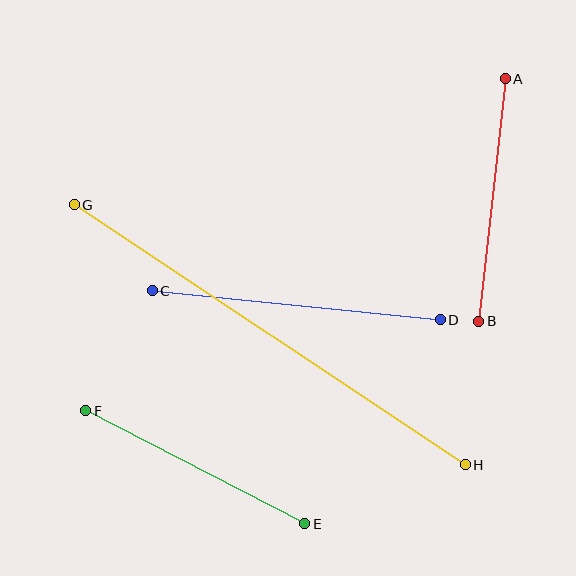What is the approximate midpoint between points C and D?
The midpoint is at approximately (296, 305) pixels.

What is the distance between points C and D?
The distance is approximately 289 pixels.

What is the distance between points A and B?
The distance is approximately 244 pixels.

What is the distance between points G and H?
The distance is approximately 470 pixels.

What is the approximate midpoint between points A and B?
The midpoint is at approximately (492, 200) pixels.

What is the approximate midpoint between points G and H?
The midpoint is at approximately (270, 335) pixels.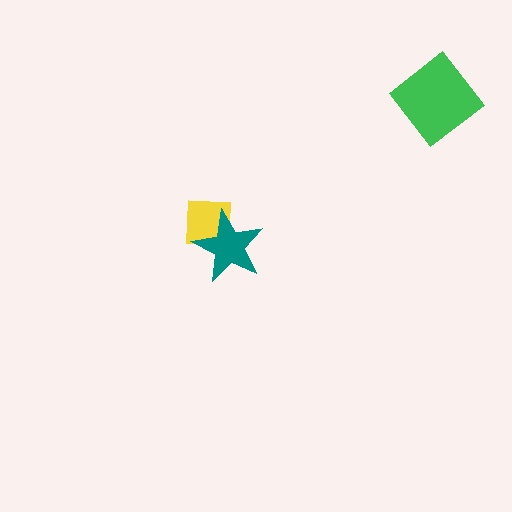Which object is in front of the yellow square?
The teal star is in front of the yellow square.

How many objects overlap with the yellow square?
1 object overlaps with the yellow square.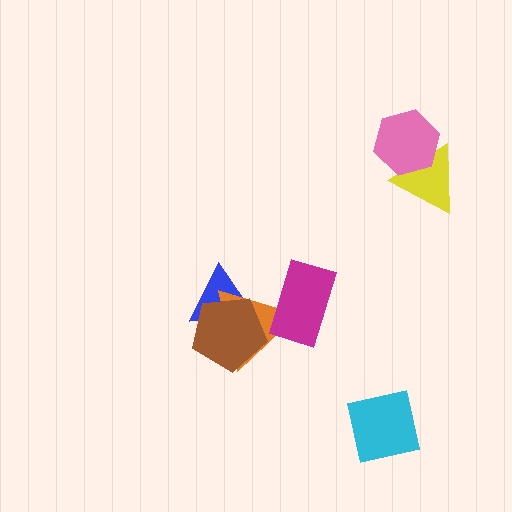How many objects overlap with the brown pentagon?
2 objects overlap with the brown pentagon.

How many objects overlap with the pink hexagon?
1 object overlaps with the pink hexagon.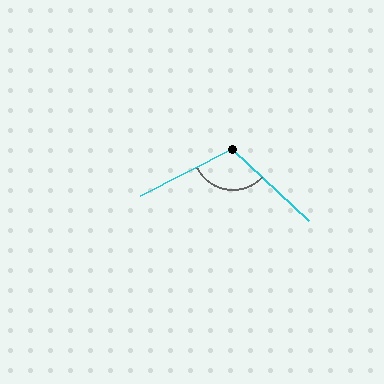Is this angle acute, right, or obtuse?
It is obtuse.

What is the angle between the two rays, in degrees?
Approximately 110 degrees.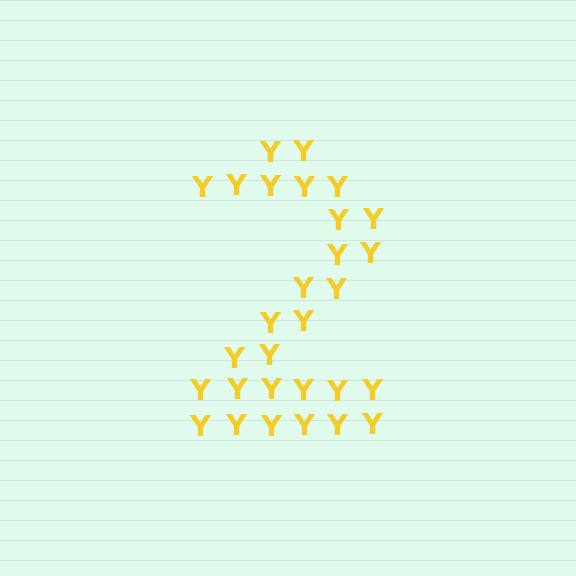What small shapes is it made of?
It is made of small letter Y's.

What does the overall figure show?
The overall figure shows the digit 2.